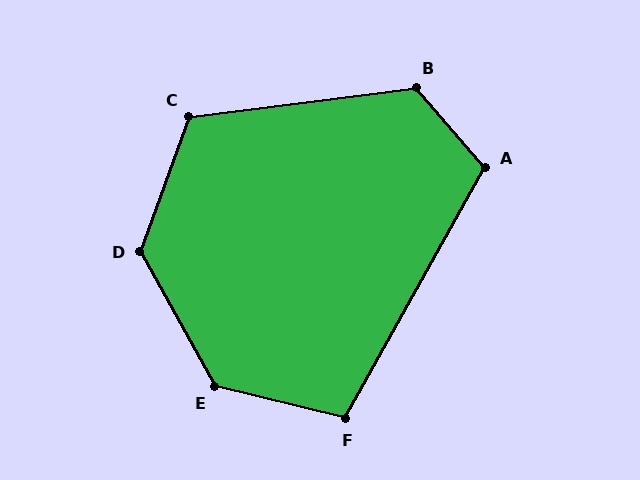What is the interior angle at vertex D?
Approximately 131 degrees (obtuse).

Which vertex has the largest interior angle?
E, at approximately 133 degrees.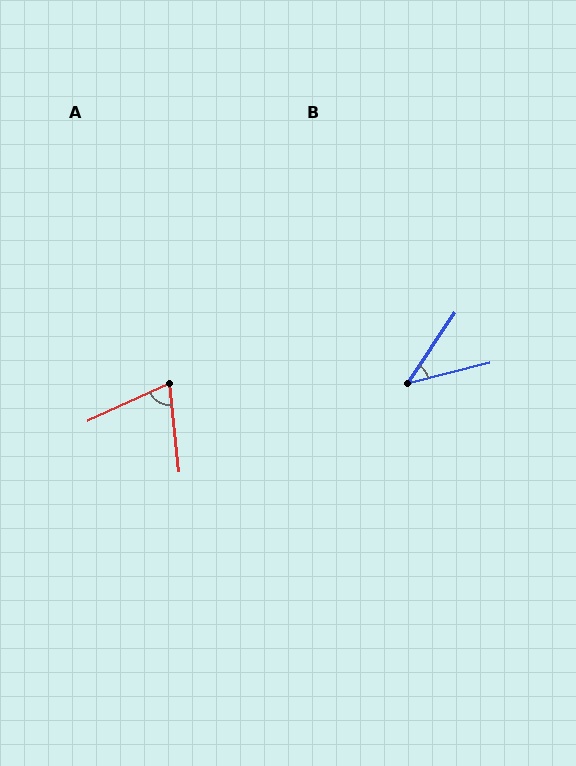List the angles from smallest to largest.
B (42°), A (72°).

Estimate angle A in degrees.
Approximately 72 degrees.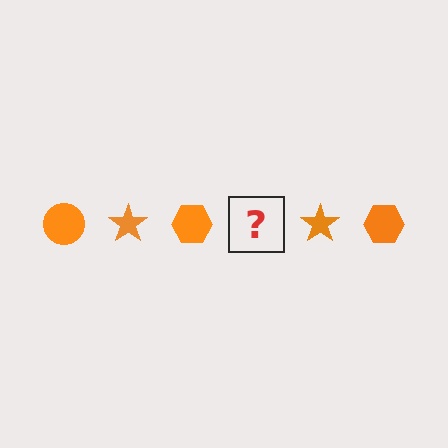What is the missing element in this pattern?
The missing element is an orange circle.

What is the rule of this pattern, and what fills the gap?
The rule is that the pattern cycles through circle, star, hexagon shapes in orange. The gap should be filled with an orange circle.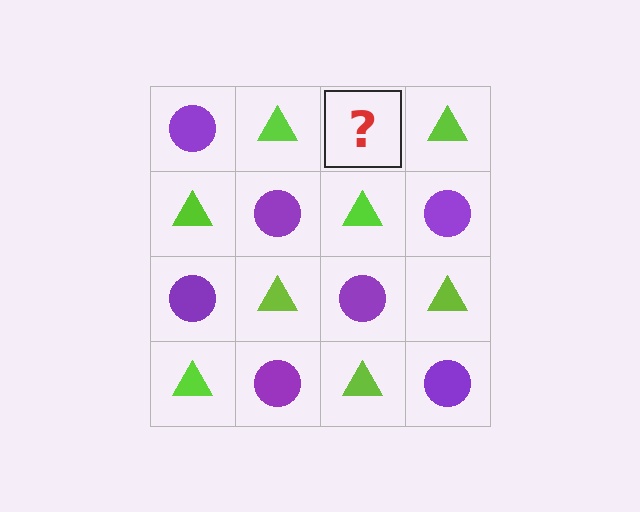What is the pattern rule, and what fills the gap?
The rule is that it alternates purple circle and lime triangle in a checkerboard pattern. The gap should be filled with a purple circle.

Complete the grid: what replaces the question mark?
The question mark should be replaced with a purple circle.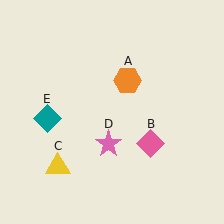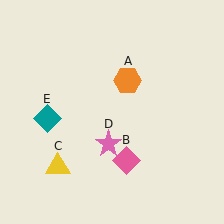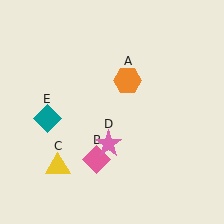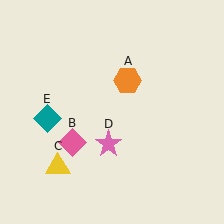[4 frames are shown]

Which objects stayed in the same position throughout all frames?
Orange hexagon (object A) and yellow triangle (object C) and pink star (object D) and teal diamond (object E) remained stationary.